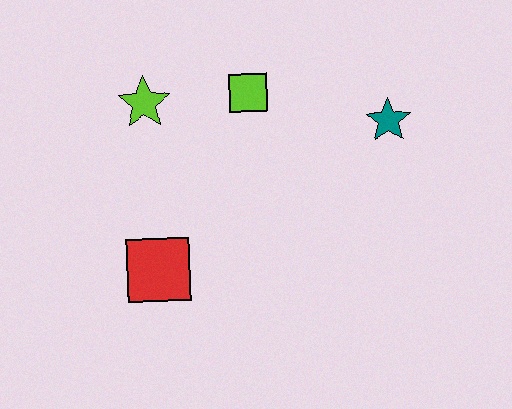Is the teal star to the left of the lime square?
No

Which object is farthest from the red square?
The teal star is farthest from the red square.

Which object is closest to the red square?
The lime star is closest to the red square.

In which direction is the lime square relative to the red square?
The lime square is above the red square.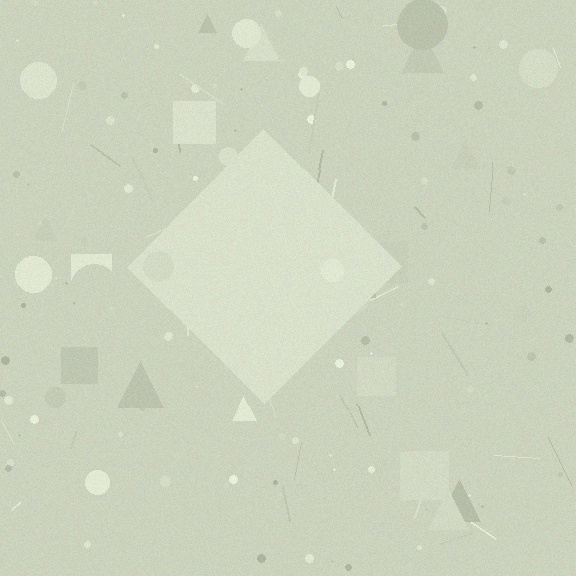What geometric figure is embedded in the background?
A diamond is embedded in the background.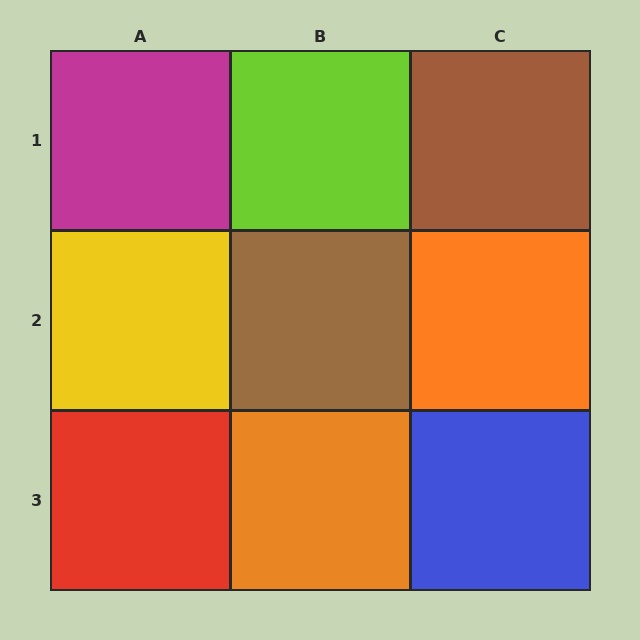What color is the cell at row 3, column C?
Blue.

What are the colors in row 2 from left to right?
Yellow, brown, orange.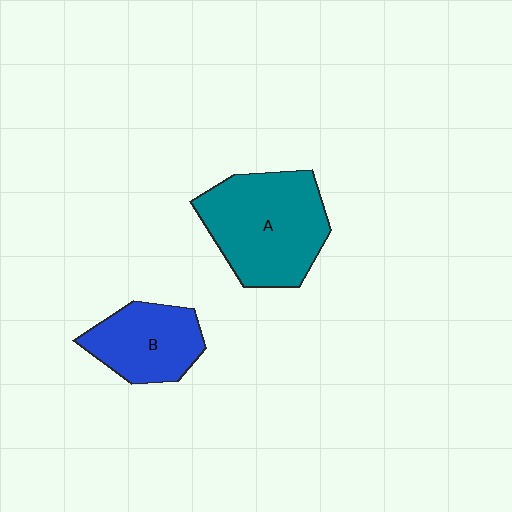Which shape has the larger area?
Shape A (teal).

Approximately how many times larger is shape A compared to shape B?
Approximately 1.6 times.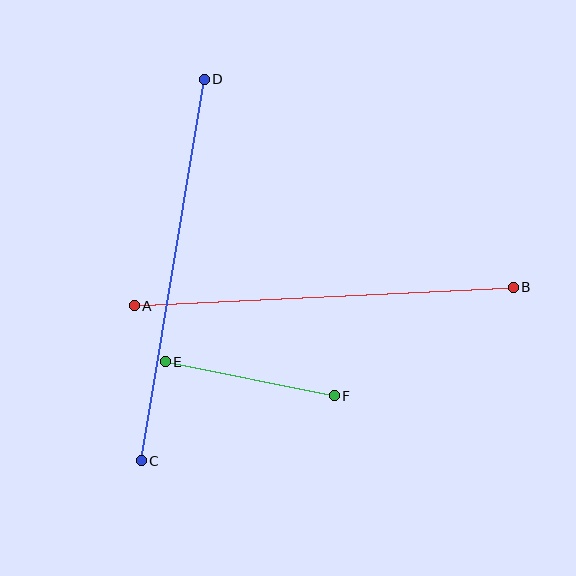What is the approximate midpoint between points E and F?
The midpoint is at approximately (250, 379) pixels.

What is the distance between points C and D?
The distance is approximately 387 pixels.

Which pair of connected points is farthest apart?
Points C and D are farthest apart.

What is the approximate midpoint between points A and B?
The midpoint is at approximately (324, 297) pixels.